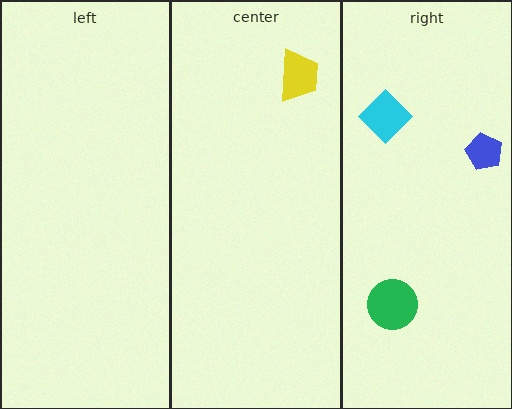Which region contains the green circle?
The right region.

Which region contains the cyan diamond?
The right region.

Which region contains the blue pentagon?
The right region.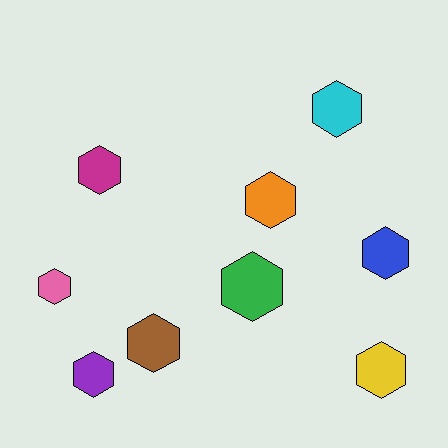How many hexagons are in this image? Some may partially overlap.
There are 9 hexagons.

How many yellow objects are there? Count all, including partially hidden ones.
There is 1 yellow object.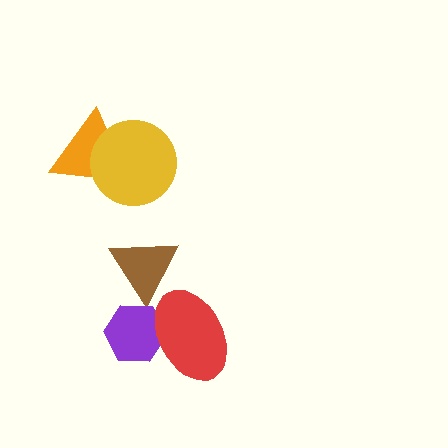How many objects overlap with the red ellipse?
1 object overlaps with the red ellipse.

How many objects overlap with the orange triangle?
1 object overlaps with the orange triangle.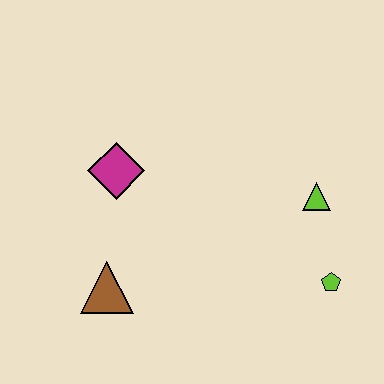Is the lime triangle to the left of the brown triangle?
No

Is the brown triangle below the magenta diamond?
Yes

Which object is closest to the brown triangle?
The magenta diamond is closest to the brown triangle.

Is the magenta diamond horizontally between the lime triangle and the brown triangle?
Yes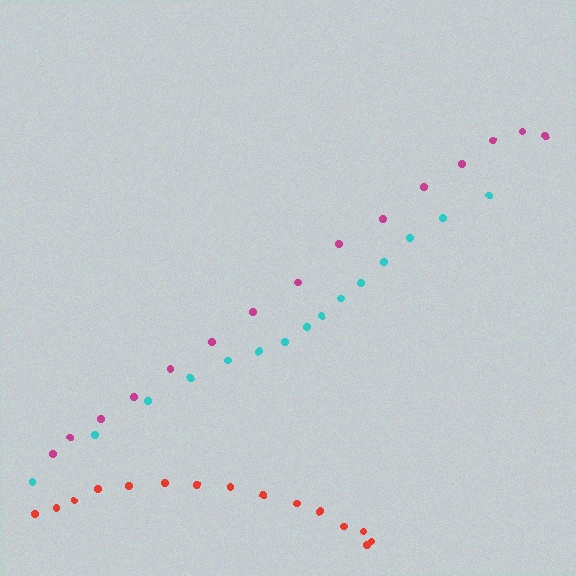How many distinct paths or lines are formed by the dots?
There are 3 distinct paths.